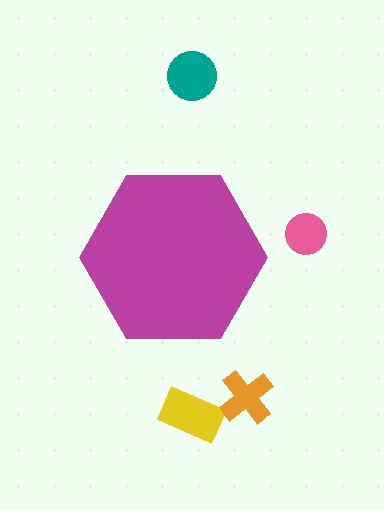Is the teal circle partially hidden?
No, the teal circle is fully visible.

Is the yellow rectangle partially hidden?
No, the yellow rectangle is fully visible.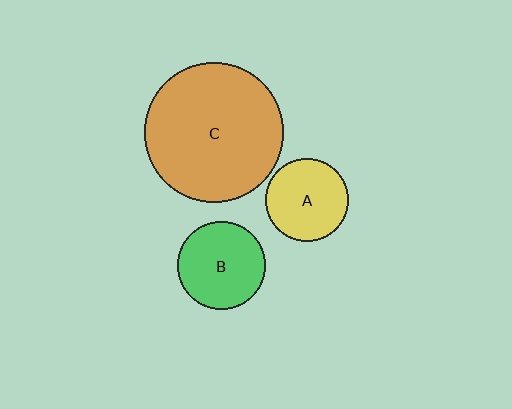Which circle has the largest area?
Circle C (orange).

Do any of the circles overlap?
No, none of the circles overlap.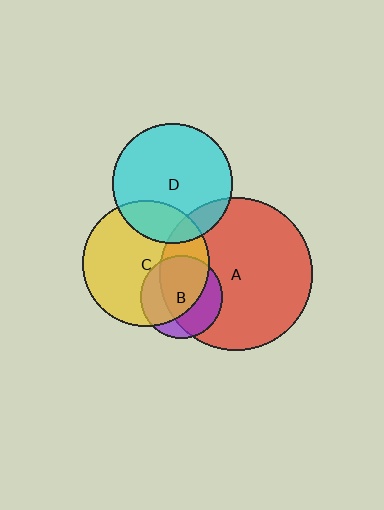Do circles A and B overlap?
Yes.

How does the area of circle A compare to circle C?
Approximately 1.5 times.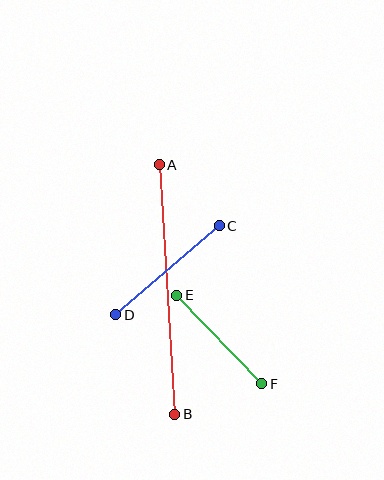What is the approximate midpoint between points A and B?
The midpoint is at approximately (167, 290) pixels.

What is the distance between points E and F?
The distance is approximately 122 pixels.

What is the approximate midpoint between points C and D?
The midpoint is at approximately (168, 270) pixels.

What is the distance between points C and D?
The distance is approximately 136 pixels.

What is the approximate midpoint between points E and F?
The midpoint is at approximately (219, 339) pixels.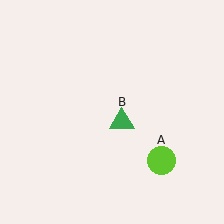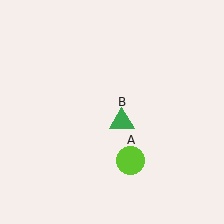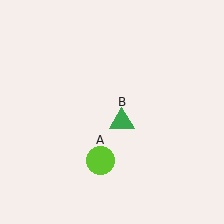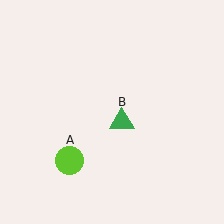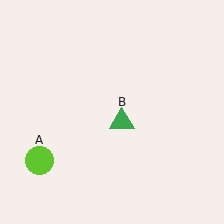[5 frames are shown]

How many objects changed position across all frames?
1 object changed position: lime circle (object A).